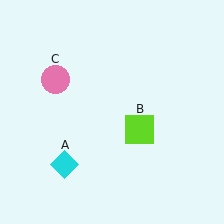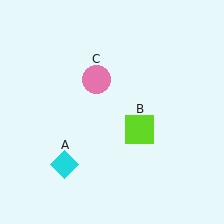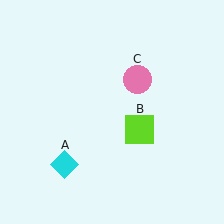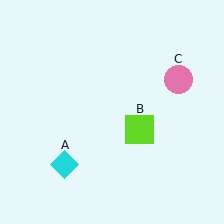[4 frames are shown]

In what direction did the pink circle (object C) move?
The pink circle (object C) moved right.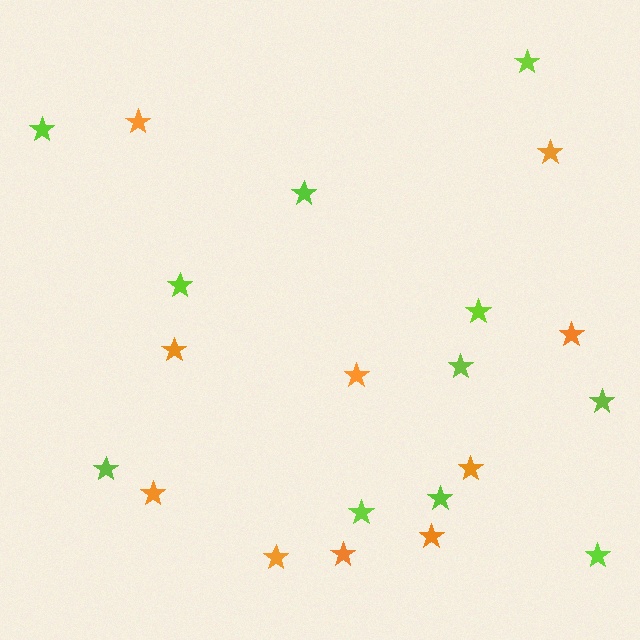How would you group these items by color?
There are 2 groups: one group of orange stars (10) and one group of lime stars (11).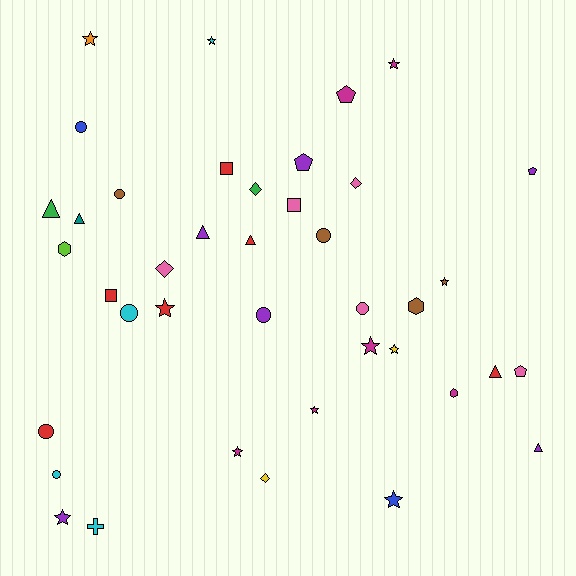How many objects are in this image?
There are 40 objects.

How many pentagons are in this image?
There are 4 pentagons.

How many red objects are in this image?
There are 6 red objects.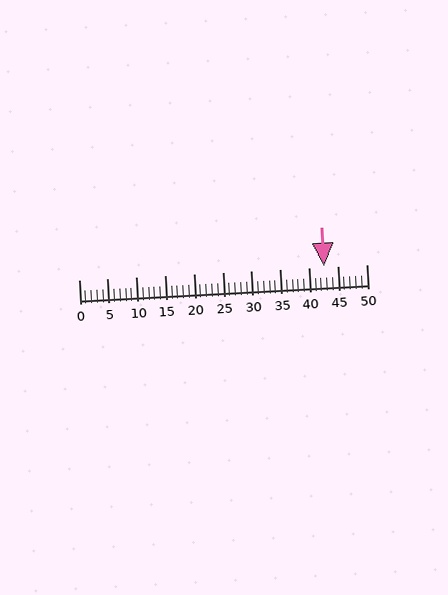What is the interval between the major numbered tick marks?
The major tick marks are spaced 5 units apart.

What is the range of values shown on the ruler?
The ruler shows values from 0 to 50.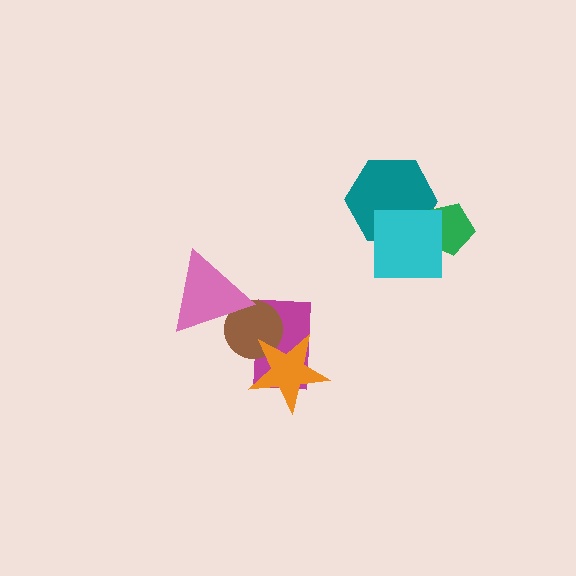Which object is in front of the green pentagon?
The cyan square is in front of the green pentagon.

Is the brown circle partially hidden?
Yes, it is partially covered by another shape.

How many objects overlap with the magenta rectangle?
2 objects overlap with the magenta rectangle.